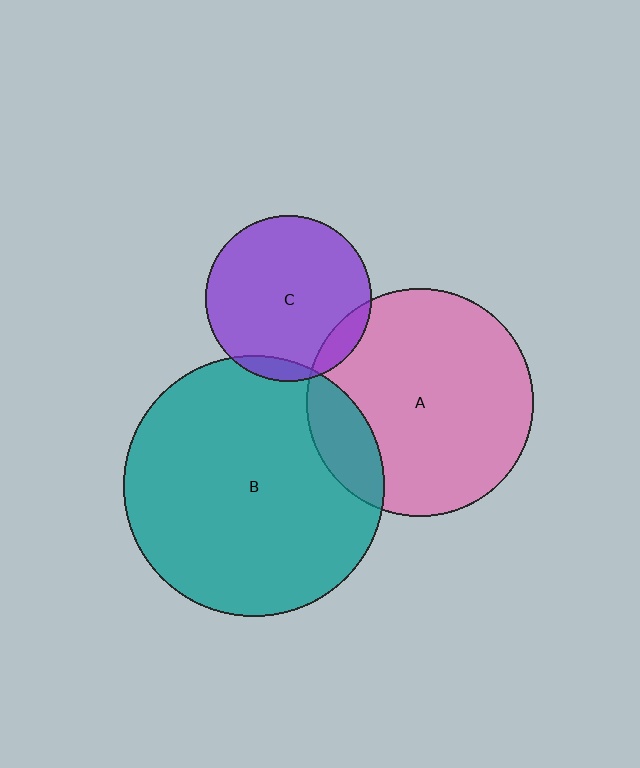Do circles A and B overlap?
Yes.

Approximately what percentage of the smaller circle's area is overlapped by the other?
Approximately 15%.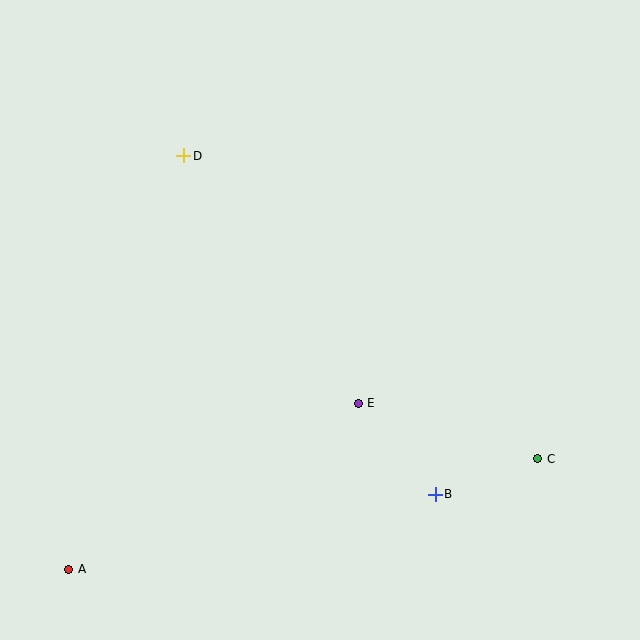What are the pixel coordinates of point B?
Point B is at (435, 494).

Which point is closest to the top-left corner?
Point D is closest to the top-left corner.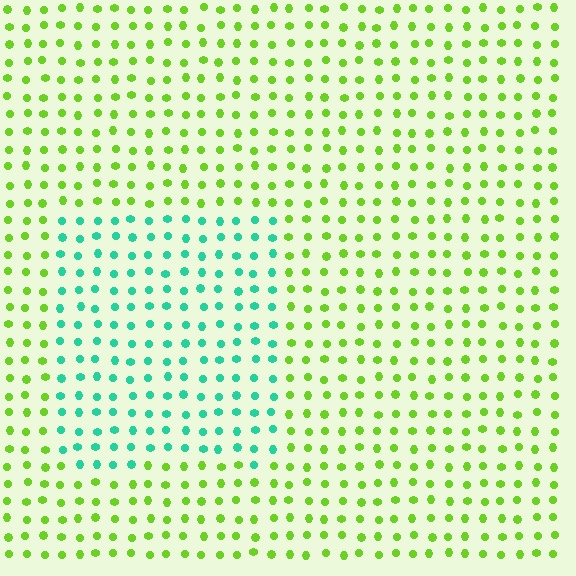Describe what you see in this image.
The image is filled with small lime elements in a uniform arrangement. A rectangle-shaped region is visible where the elements are tinted to a slightly different hue, forming a subtle color boundary.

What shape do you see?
I see a rectangle.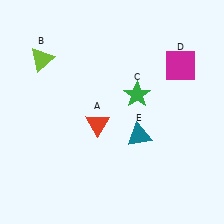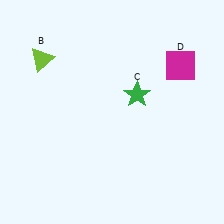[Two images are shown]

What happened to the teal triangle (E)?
The teal triangle (E) was removed in Image 2. It was in the bottom-right area of Image 1.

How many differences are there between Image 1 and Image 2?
There are 2 differences between the two images.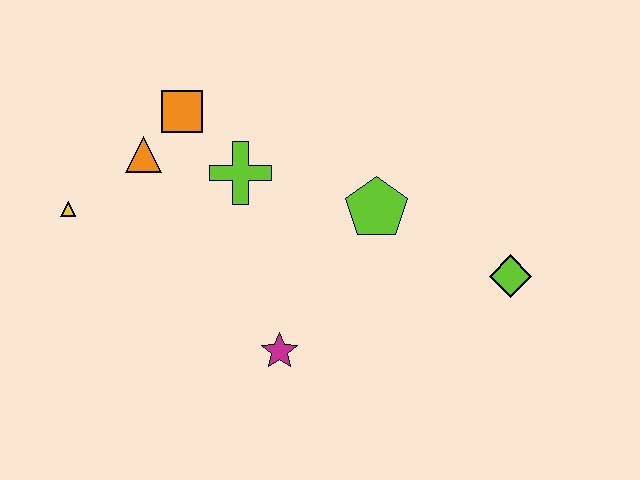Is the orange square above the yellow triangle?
Yes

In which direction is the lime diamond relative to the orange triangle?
The lime diamond is to the right of the orange triangle.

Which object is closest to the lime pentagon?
The lime cross is closest to the lime pentagon.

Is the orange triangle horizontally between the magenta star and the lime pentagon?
No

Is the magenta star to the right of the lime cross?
Yes